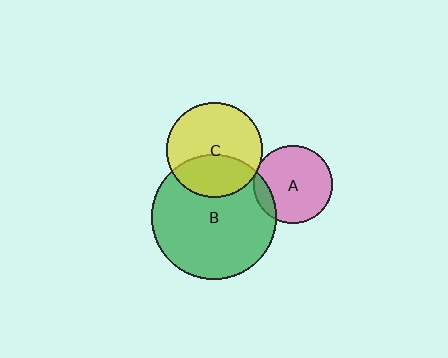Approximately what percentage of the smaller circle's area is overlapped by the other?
Approximately 5%.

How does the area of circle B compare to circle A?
Approximately 2.5 times.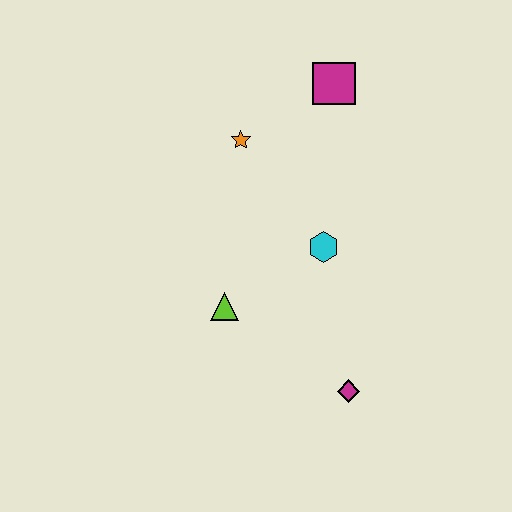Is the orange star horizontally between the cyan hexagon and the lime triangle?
Yes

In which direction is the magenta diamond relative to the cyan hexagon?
The magenta diamond is below the cyan hexagon.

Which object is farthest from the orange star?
The magenta diamond is farthest from the orange star.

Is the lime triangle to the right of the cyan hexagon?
No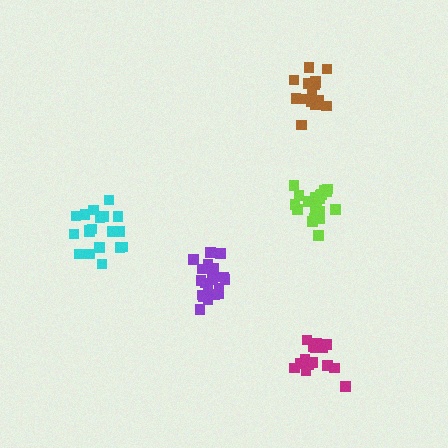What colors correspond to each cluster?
The clusters are colored: purple, brown, lime, cyan, magenta.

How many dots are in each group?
Group 1: 20 dots, Group 2: 18 dots, Group 3: 21 dots, Group 4: 19 dots, Group 5: 16 dots (94 total).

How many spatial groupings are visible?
There are 5 spatial groupings.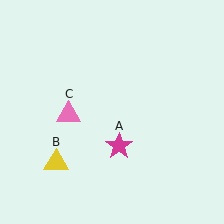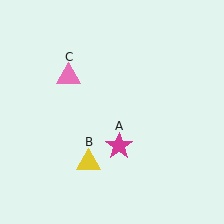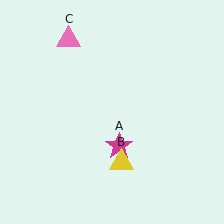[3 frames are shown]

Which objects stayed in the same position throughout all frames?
Magenta star (object A) remained stationary.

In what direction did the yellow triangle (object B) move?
The yellow triangle (object B) moved right.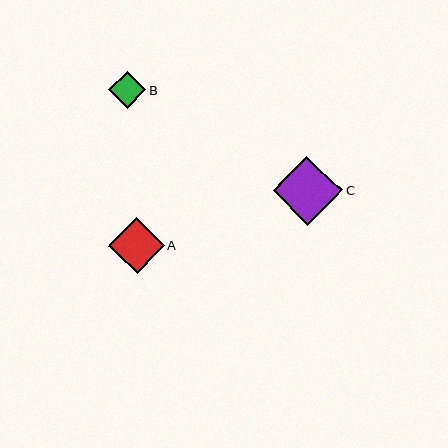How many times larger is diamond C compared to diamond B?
Diamond C is approximately 1.9 times the size of diamond B.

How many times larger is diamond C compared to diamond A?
Diamond C is approximately 1.3 times the size of diamond A.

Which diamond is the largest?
Diamond C is the largest with a size of approximately 69 pixels.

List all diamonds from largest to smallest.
From largest to smallest: C, A, B.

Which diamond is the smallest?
Diamond B is the smallest with a size of approximately 37 pixels.